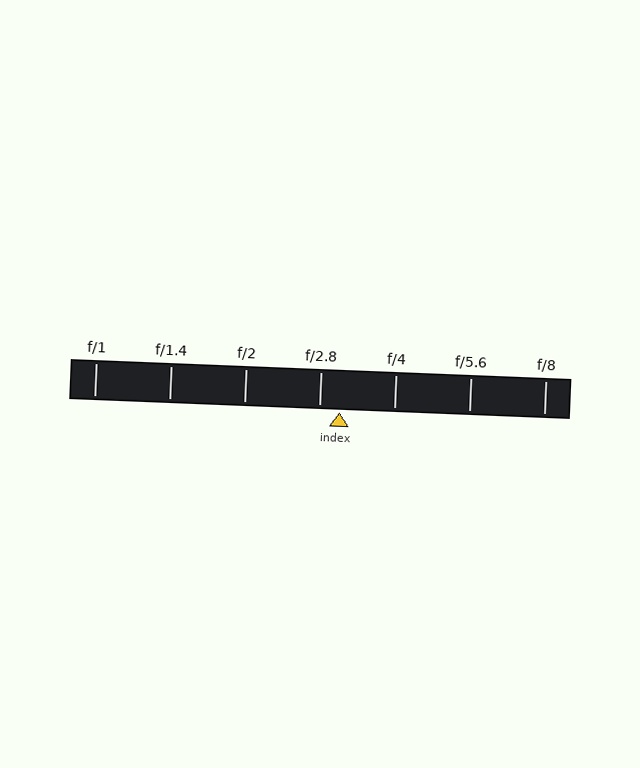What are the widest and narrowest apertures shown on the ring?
The widest aperture shown is f/1 and the narrowest is f/8.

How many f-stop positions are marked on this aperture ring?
There are 7 f-stop positions marked.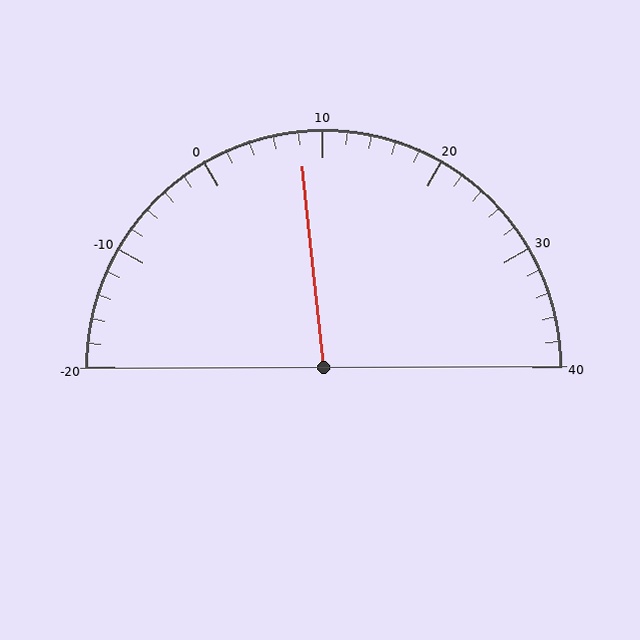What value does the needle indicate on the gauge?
The needle indicates approximately 8.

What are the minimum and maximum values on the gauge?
The gauge ranges from -20 to 40.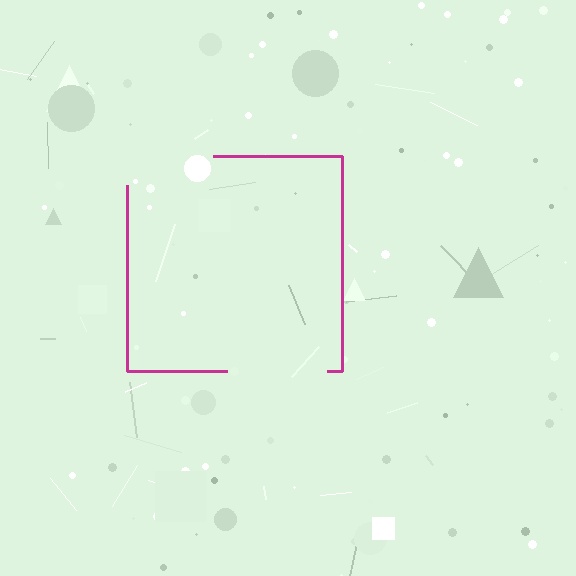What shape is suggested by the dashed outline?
The dashed outline suggests a square.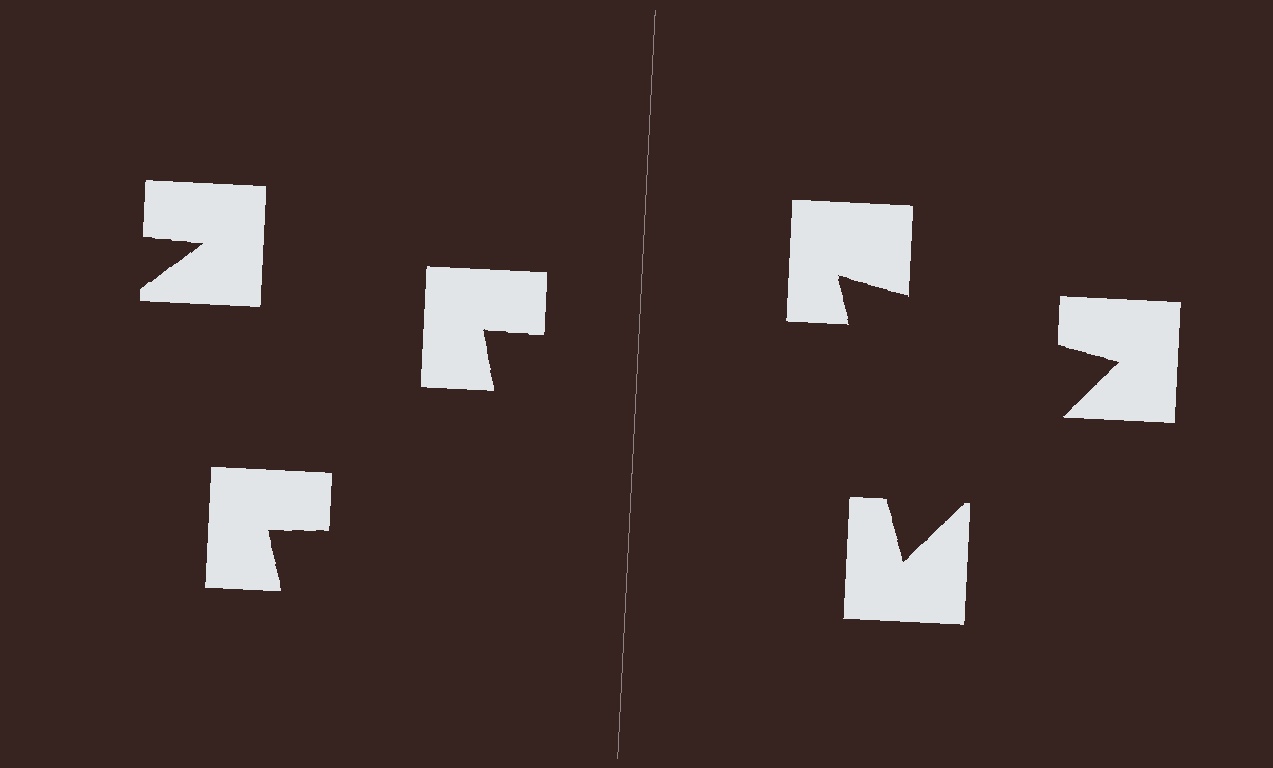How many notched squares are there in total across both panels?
6 — 3 on each side.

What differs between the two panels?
The notched squares are positioned identically on both sides; only the wedge orientations differ. On the right they align to a triangle; on the left they are misaligned.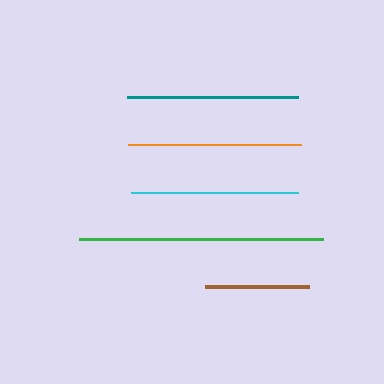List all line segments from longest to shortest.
From longest to shortest: green, orange, teal, cyan, brown.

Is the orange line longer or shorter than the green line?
The green line is longer than the orange line.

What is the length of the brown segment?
The brown segment is approximately 104 pixels long.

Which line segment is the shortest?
The brown line is the shortest at approximately 104 pixels.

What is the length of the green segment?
The green segment is approximately 244 pixels long.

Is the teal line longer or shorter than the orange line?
The orange line is longer than the teal line.